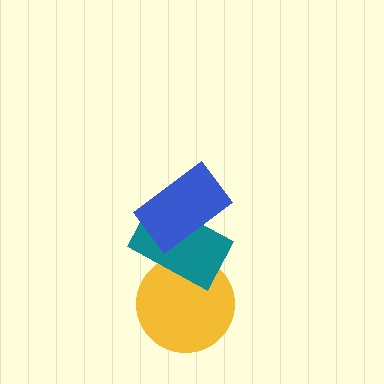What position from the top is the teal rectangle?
The teal rectangle is 2nd from the top.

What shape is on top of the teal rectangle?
The blue rectangle is on top of the teal rectangle.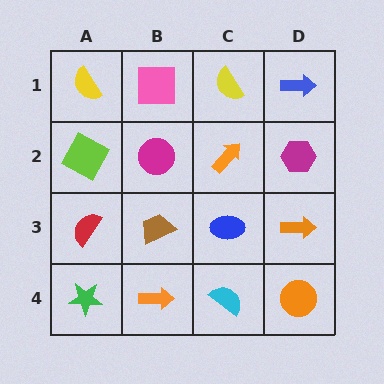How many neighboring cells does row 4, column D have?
2.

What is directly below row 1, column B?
A magenta circle.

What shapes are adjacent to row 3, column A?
A lime square (row 2, column A), a green star (row 4, column A), a brown trapezoid (row 3, column B).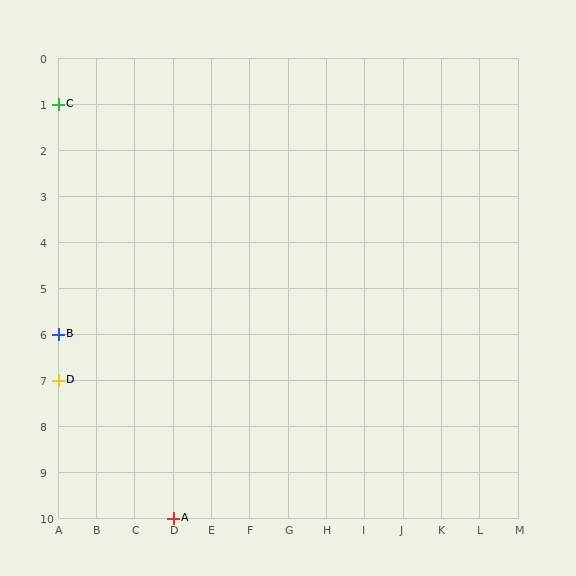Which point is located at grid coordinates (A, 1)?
Point C is at (A, 1).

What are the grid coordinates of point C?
Point C is at grid coordinates (A, 1).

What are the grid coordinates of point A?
Point A is at grid coordinates (D, 10).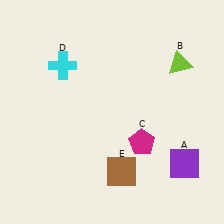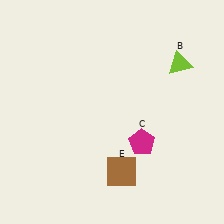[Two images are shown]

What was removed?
The purple square (A), the cyan cross (D) were removed in Image 2.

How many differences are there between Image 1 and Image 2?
There are 2 differences between the two images.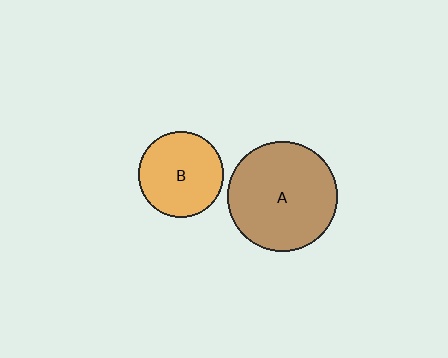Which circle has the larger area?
Circle A (brown).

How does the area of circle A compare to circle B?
Approximately 1.7 times.